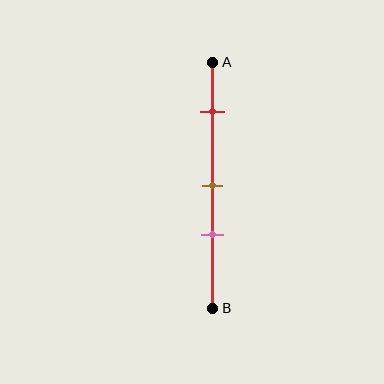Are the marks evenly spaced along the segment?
No, the marks are not evenly spaced.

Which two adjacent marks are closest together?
The brown and pink marks are the closest adjacent pair.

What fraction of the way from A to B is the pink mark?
The pink mark is approximately 70% (0.7) of the way from A to B.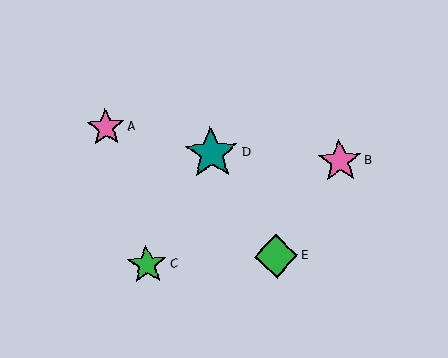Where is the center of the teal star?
The center of the teal star is at (211, 153).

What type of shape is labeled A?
Shape A is a pink star.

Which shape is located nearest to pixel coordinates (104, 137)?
The pink star (labeled A) at (106, 127) is nearest to that location.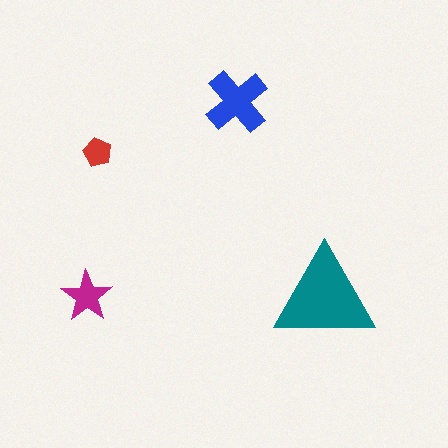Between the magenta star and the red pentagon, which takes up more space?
The magenta star.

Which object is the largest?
The teal triangle.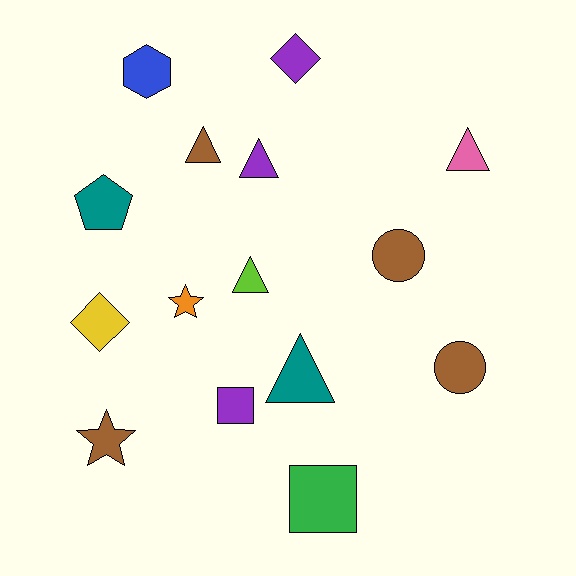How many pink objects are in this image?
There is 1 pink object.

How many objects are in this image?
There are 15 objects.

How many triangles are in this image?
There are 5 triangles.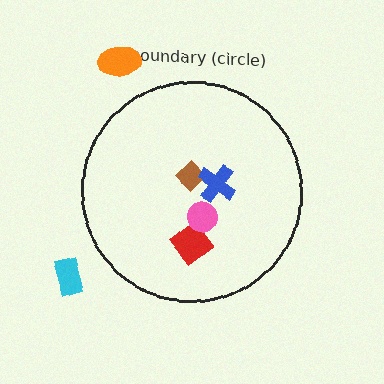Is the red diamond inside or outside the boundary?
Inside.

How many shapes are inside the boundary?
4 inside, 2 outside.